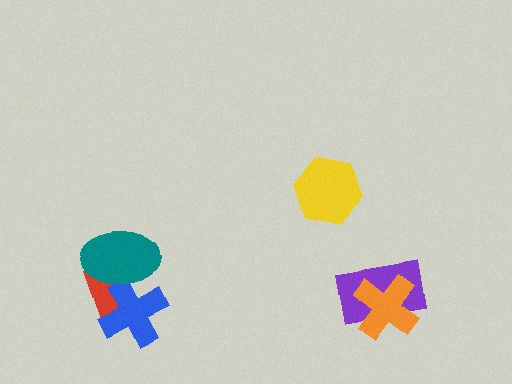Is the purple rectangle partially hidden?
Yes, it is partially covered by another shape.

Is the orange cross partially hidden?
No, no other shape covers it.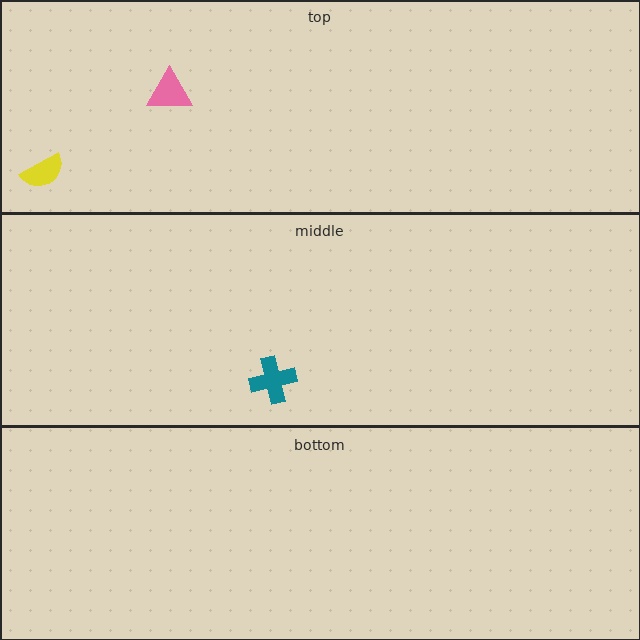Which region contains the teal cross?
The middle region.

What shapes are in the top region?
The yellow semicircle, the pink triangle.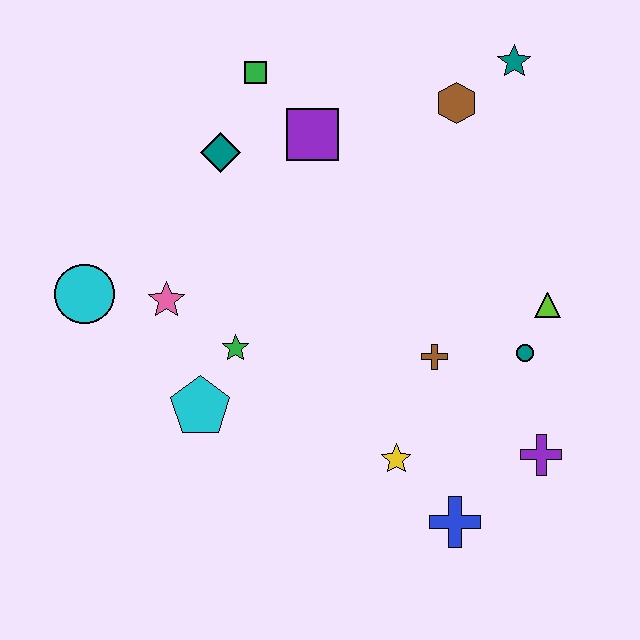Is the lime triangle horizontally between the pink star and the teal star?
No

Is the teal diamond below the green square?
Yes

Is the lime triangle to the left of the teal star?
No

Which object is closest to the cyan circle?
The pink star is closest to the cyan circle.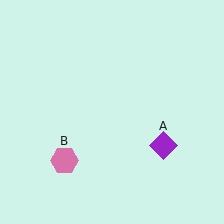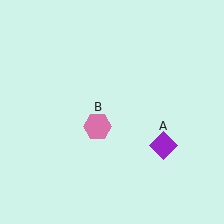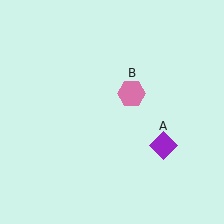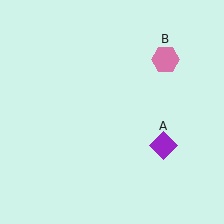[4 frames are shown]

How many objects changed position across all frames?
1 object changed position: pink hexagon (object B).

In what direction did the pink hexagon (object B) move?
The pink hexagon (object B) moved up and to the right.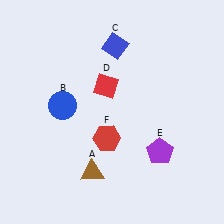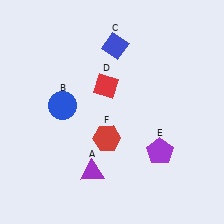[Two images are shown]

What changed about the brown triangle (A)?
In Image 1, A is brown. In Image 2, it changed to purple.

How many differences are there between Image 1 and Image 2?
There is 1 difference between the two images.